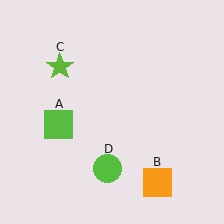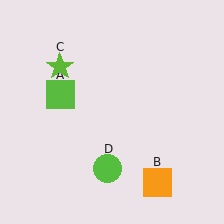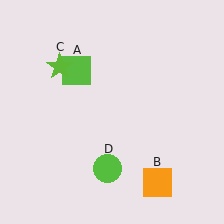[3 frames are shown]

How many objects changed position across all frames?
1 object changed position: lime square (object A).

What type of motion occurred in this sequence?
The lime square (object A) rotated clockwise around the center of the scene.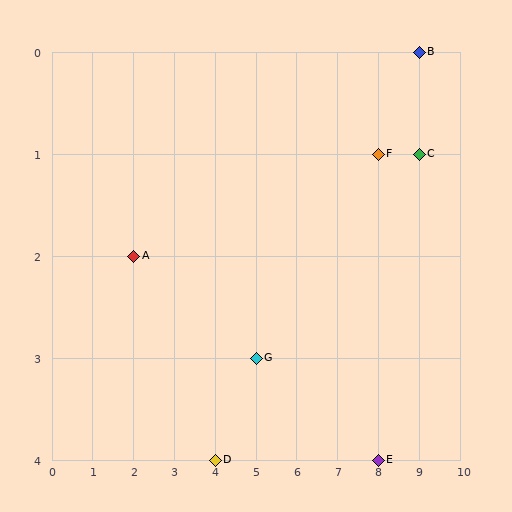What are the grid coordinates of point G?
Point G is at grid coordinates (5, 3).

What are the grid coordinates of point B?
Point B is at grid coordinates (9, 0).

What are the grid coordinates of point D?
Point D is at grid coordinates (4, 4).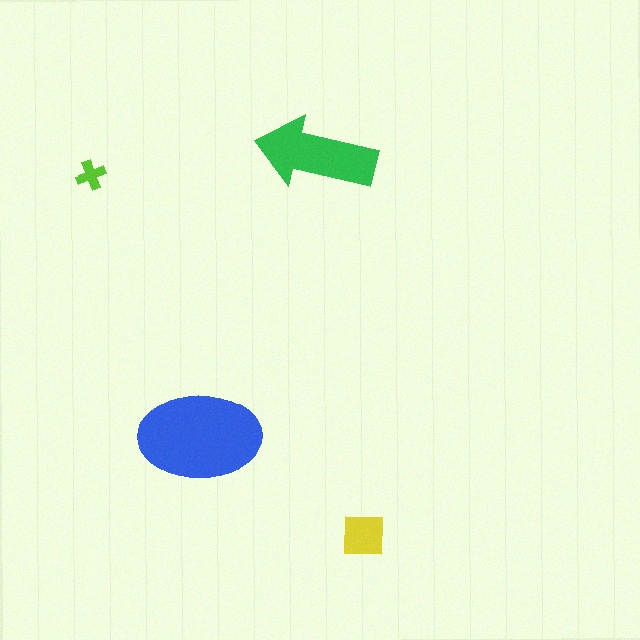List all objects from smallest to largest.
The lime cross, the yellow square, the green arrow, the blue ellipse.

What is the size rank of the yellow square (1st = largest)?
3rd.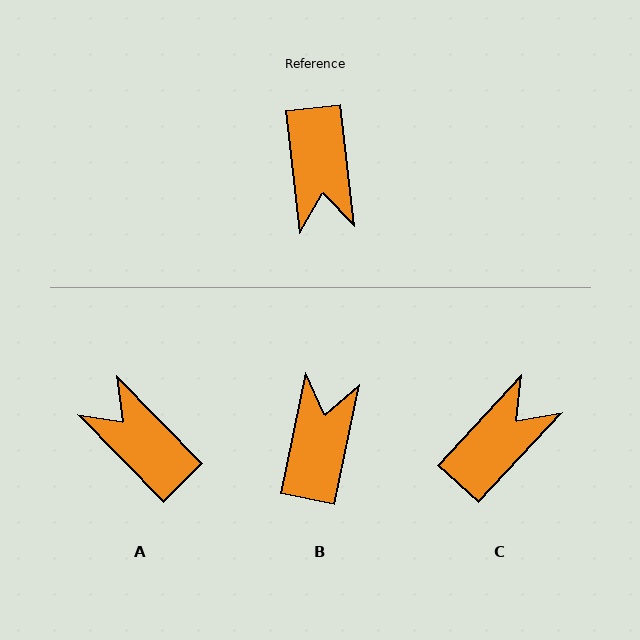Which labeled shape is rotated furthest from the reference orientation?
B, about 162 degrees away.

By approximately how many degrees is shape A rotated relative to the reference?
Approximately 142 degrees clockwise.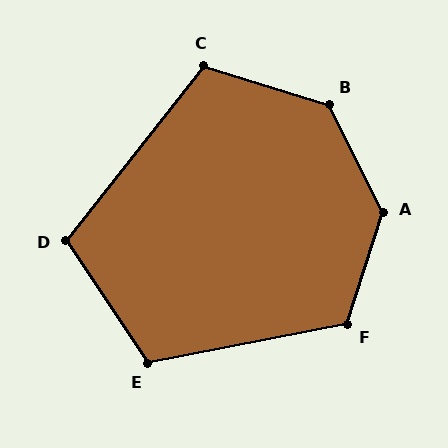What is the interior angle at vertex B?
Approximately 134 degrees (obtuse).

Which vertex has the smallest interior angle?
D, at approximately 108 degrees.